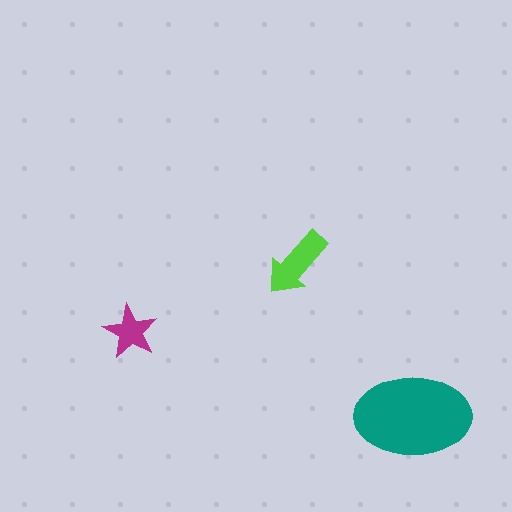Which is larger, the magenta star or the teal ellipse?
The teal ellipse.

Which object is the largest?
The teal ellipse.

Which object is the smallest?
The magenta star.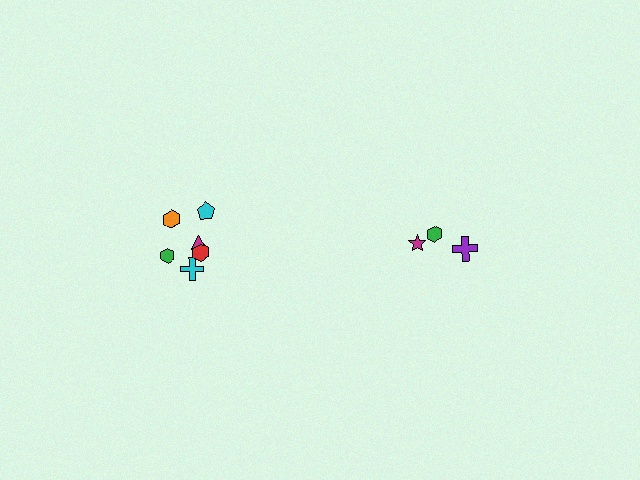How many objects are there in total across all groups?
There are 9 objects.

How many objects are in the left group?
There are 6 objects.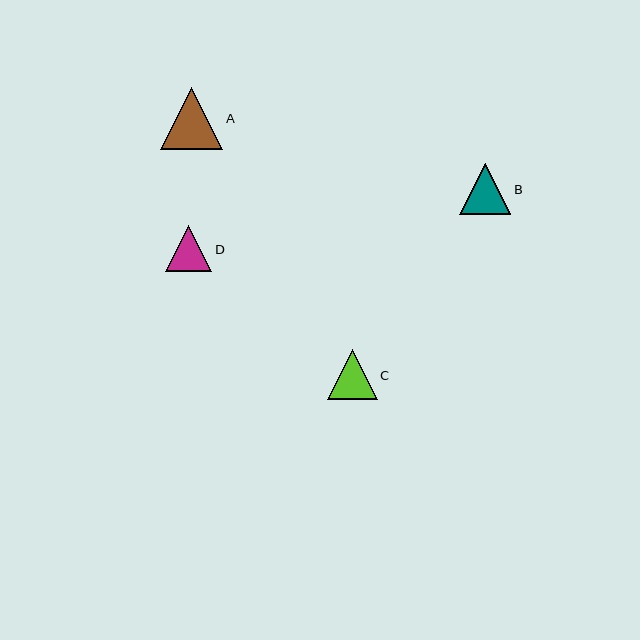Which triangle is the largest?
Triangle A is the largest with a size of approximately 62 pixels.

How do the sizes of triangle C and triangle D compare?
Triangle C and triangle D are approximately the same size.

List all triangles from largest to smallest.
From largest to smallest: A, B, C, D.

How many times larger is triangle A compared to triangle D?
Triangle A is approximately 1.4 times the size of triangle D.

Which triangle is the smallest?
Triangle D is the smallest with a size of approximately 46 pixels.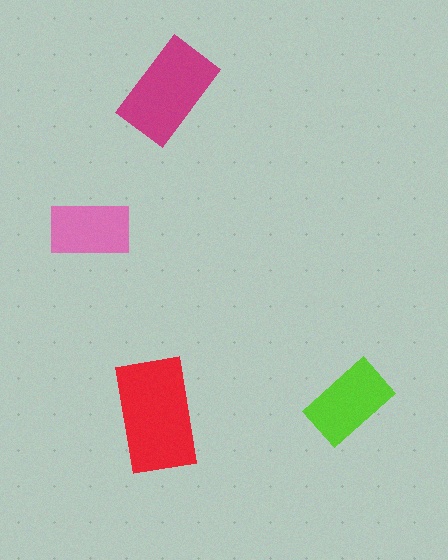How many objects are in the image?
There are 4 objects in the image.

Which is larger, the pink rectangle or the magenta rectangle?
The magenta one.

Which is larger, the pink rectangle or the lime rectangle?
The lime one.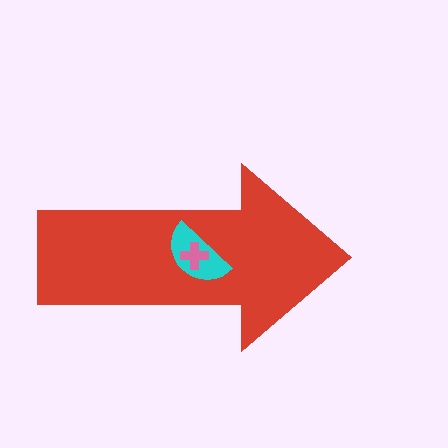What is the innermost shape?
The pink cross.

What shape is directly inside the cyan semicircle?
The pink cross.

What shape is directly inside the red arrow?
The cyan semicircle.